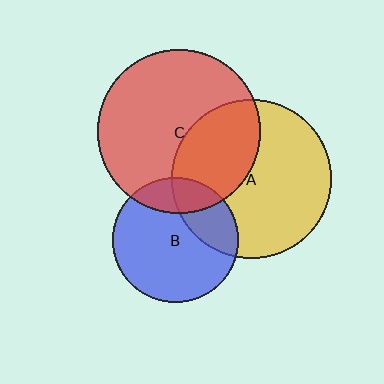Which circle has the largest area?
Circle C (red).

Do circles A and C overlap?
Yes.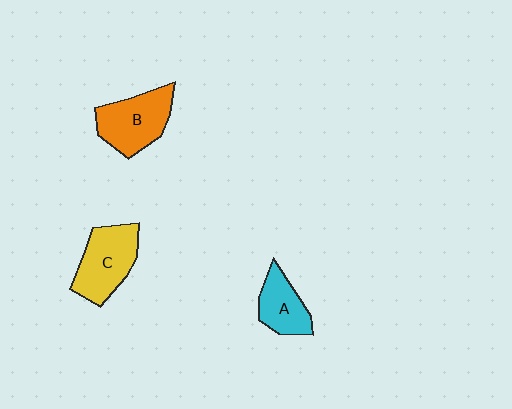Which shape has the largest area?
Shape B (orange).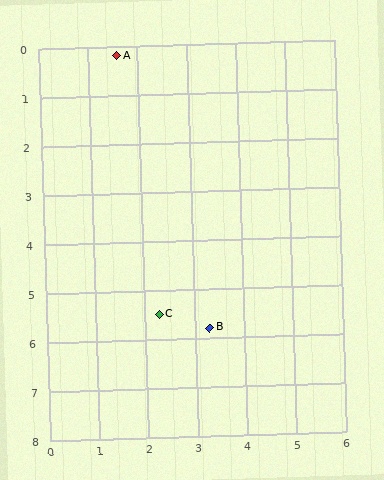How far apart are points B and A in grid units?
Points B and A are about 5.9 grid units apart.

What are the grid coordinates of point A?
Point A is at approximately (1.6, 0.2).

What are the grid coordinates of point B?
Point B is at approximately (3.3, 5.8).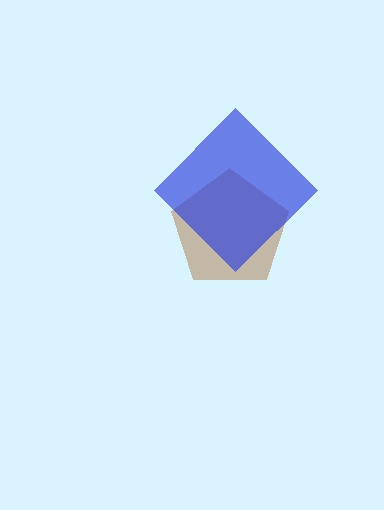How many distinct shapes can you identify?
There are 2 distinct shapes: a brown pentagon, a blue diamond.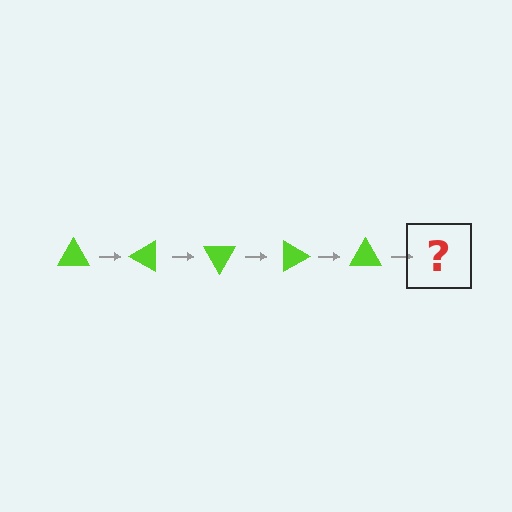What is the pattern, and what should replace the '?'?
The pattern is that the triangle rotates 30 degrees each step. The '?' should be a lime triangle rotated 150 degrees.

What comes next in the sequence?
The next element should be a lime triangle rotated 150 degrees.